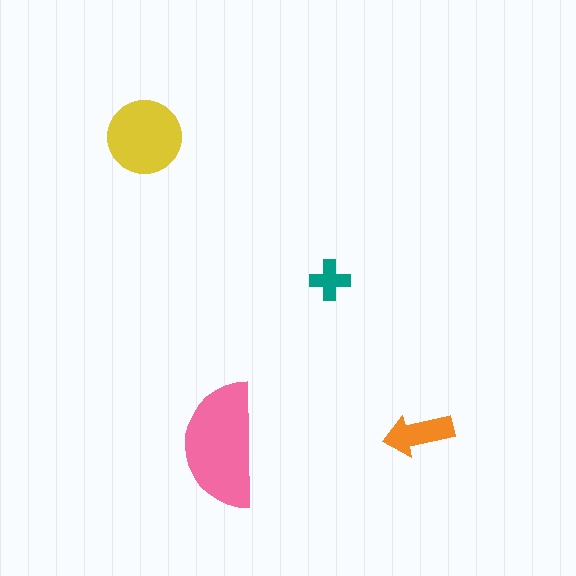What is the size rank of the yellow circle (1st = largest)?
2nd.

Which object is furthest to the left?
The yellow circle is leftmost.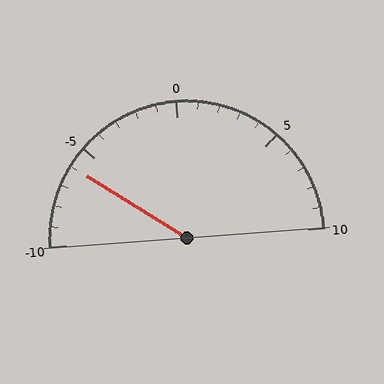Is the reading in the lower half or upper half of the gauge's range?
The reading is in the lower half of the range (-10 to 10).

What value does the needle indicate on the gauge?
The needle indicates approximately -6.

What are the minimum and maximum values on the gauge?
The gauge ranges from -10 to 10.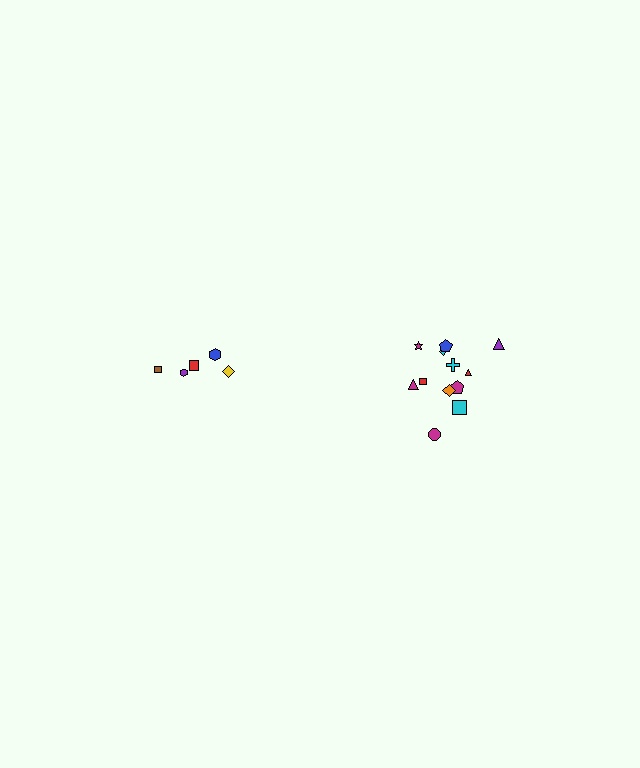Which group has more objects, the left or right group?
The right group.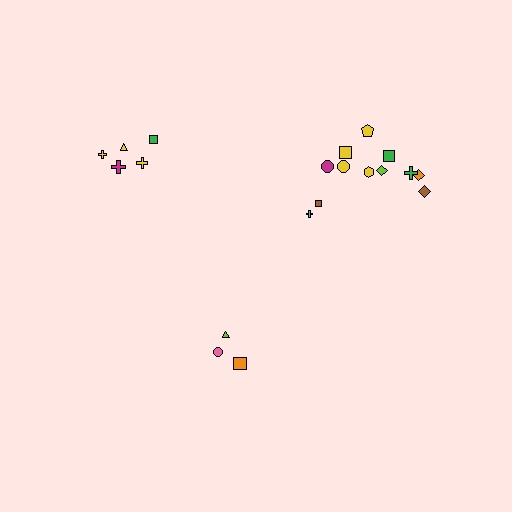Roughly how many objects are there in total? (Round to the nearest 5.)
Roughly 20 objects in total.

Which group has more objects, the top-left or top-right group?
The top-right group.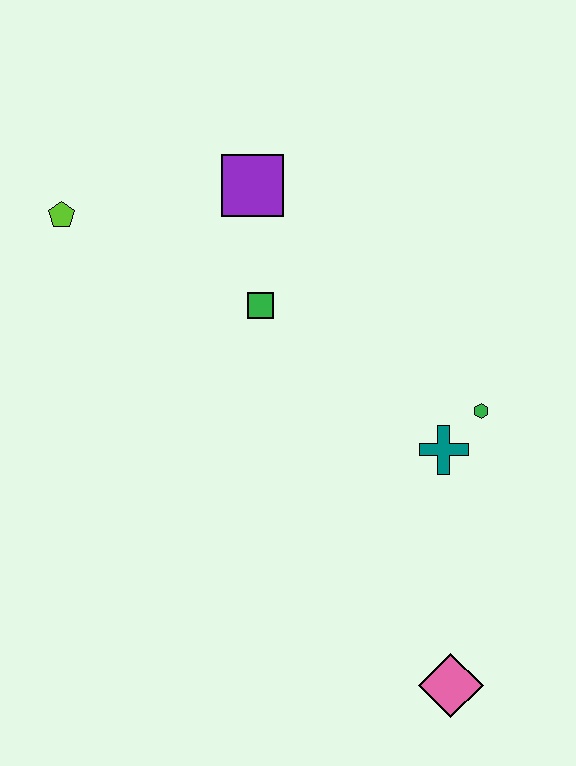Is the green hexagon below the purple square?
Yes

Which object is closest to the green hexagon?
The teal cross is closest to the green hexagon.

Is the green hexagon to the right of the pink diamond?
Yes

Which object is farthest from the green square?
The pink diamond is farthest from the green square.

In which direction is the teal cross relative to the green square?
The teal cross is to the right of the green square.